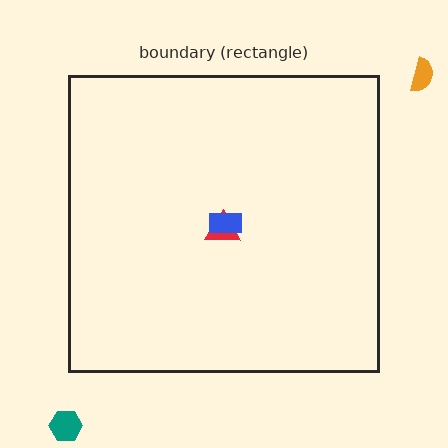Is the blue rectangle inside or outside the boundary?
Inside.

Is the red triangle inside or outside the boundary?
Inside.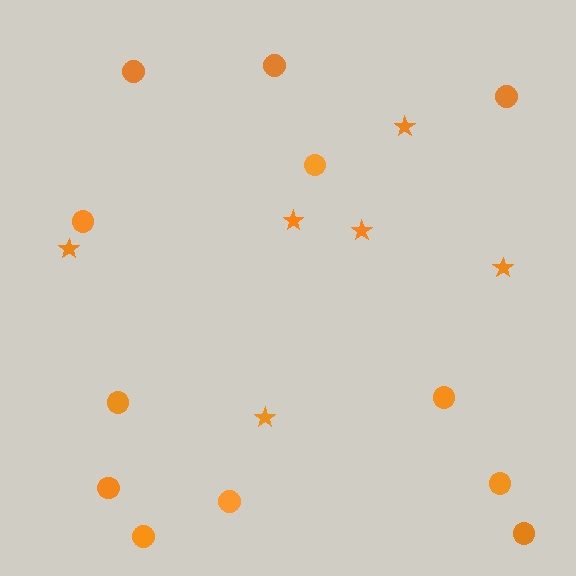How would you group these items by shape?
There are 2 groups: one group of circles (12) and one group of stars (6).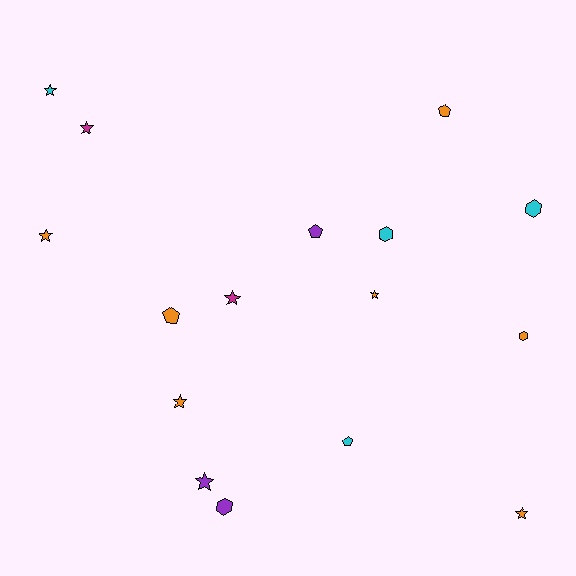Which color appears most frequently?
Orange, with 7 objects.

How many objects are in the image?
There are 16 objects.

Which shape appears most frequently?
Star, with 8 objects.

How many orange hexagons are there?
There is 1 orange hexagon.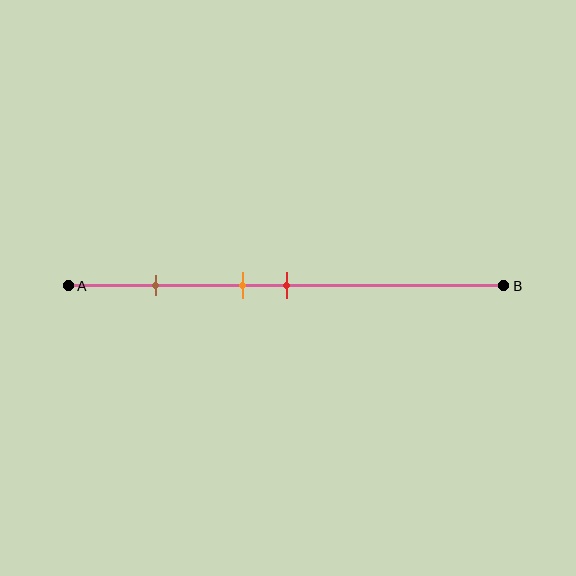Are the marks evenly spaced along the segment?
No, the marks are not evenly spaced.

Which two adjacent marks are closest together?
The orange and red marks are the closest adjacent pair.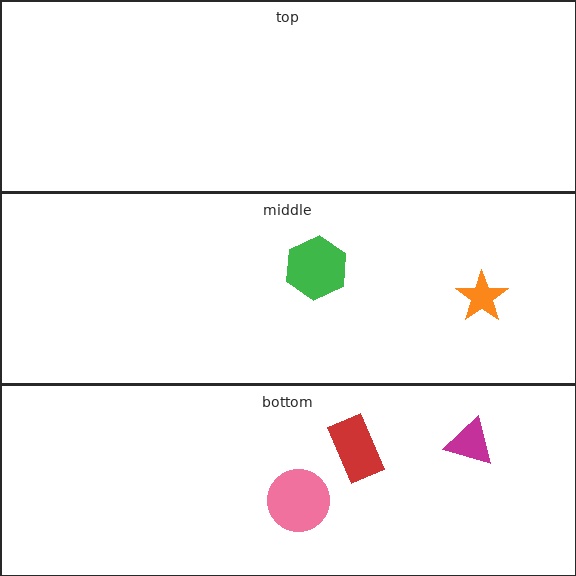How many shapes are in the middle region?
2.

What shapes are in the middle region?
The orange star, the green hexagon.